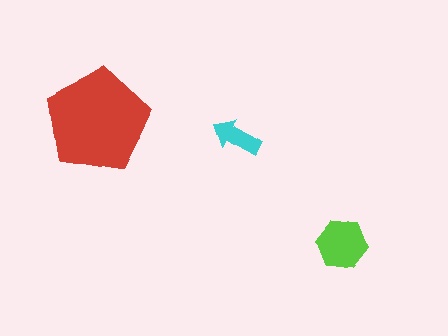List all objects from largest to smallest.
The red pentagon, the lime hexagon, the cyan arrow.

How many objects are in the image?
There are 3 objects in the image.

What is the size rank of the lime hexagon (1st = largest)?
2nd.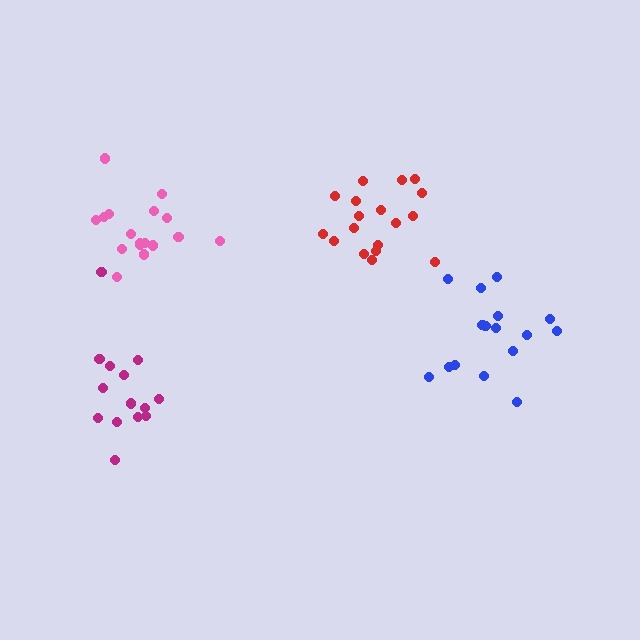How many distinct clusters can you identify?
There are 4 distinct clusters.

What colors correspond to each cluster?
The clusters are colored: blue, red, pink, magenta.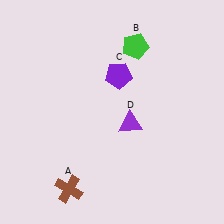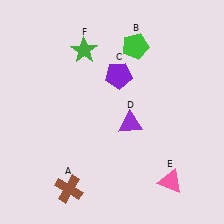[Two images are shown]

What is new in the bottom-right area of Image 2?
A pink triangle (E) was added in the bottom-right area of Image 2.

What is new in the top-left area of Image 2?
A green star (F) was added in the top-left area of Image 2.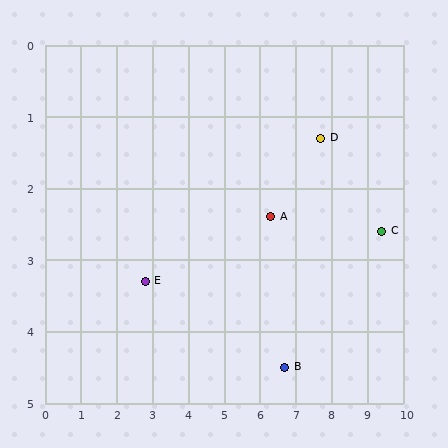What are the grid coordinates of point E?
Point E is at approximately (2.8, 3.3).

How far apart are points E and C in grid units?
Points E and C are about 6.6 grid units apart.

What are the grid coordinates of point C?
Point C is at approximately (9.4, 2.6).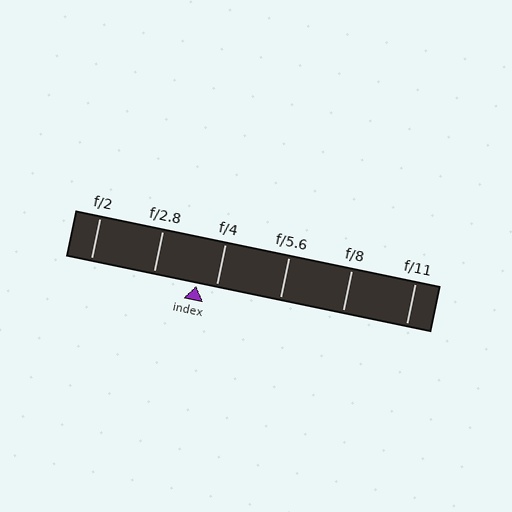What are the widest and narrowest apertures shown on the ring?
The widest aperture shown is f/2 and the narrowest is f/11.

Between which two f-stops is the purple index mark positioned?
The index mark is between f/2.8 and f/4.